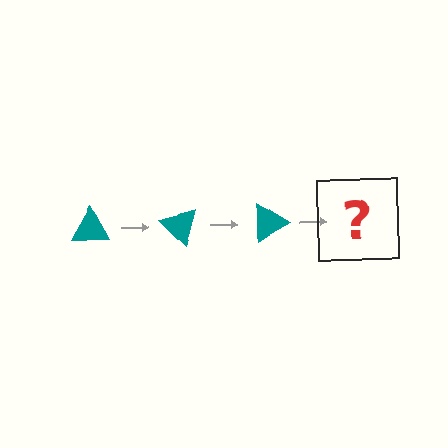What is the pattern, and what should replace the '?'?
The pattern is that the triangle rotates 45 degrees each step. The '?' should be a teal triangle rotated 135 degrees.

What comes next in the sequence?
The next element should be a teal triangle rotated 135 degrees.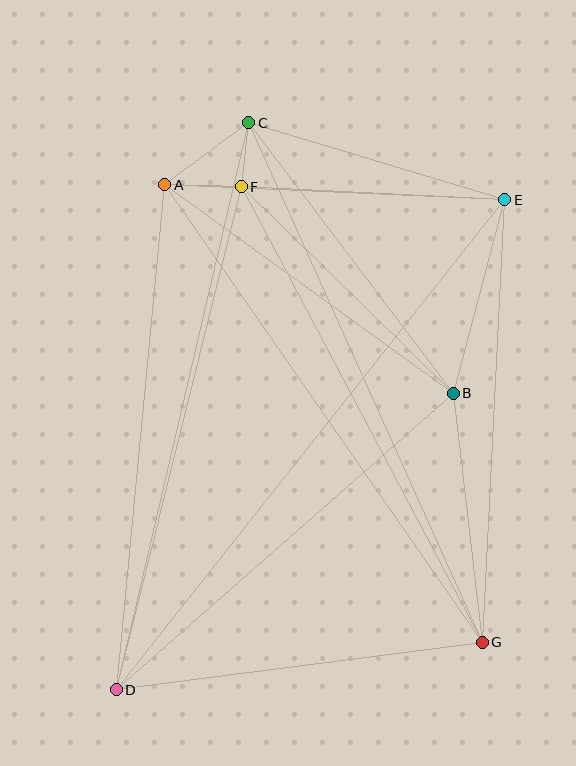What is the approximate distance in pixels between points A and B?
The distance between A and B is approximately 356 pixels.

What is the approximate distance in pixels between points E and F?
The distance between E and F is approximately 264 pixels.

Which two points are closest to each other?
Points C and F are closest to each other.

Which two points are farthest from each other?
Points D and E are farthest from each other.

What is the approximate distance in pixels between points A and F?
The distance between A and F is approximately 77 pixels.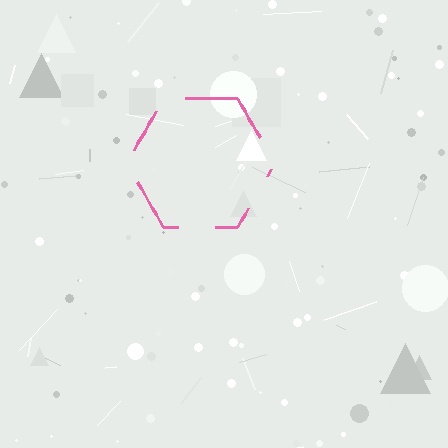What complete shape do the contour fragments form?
The contour fragments form a hexagon.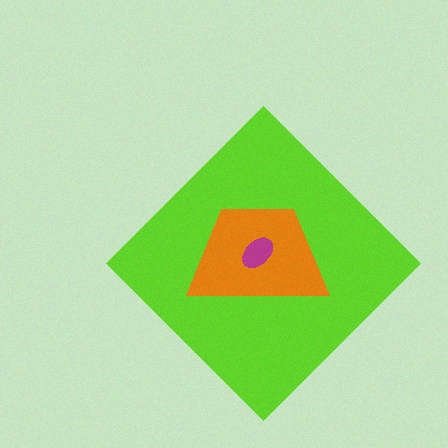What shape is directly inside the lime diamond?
The orange trapezoid.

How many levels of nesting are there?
3.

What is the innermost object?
The magenta ellipse.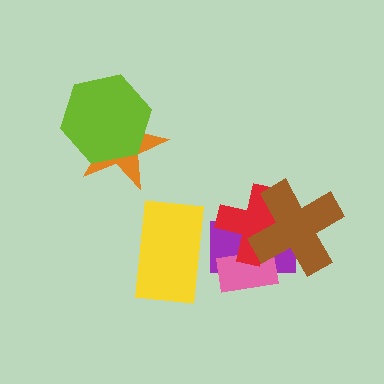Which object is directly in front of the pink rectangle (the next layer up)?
The red cross is directly in front of the pink rectangle.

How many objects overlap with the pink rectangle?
3 objects overlap with the pink rectangle.